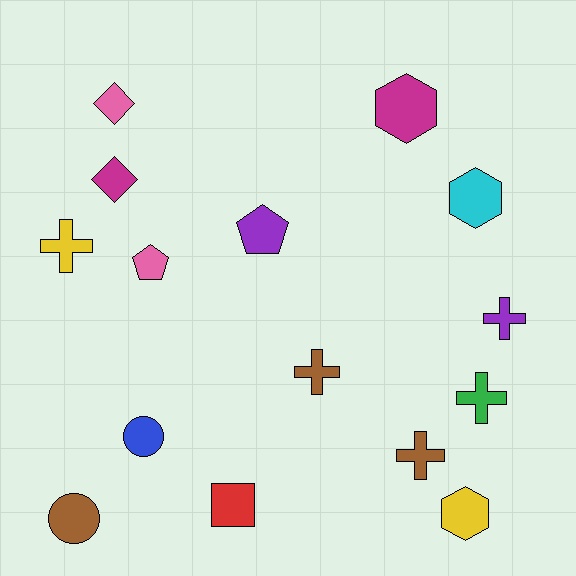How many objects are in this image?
There are 15 objects.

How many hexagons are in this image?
There are 3 hexagons.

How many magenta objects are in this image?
There are 2 magenta objects.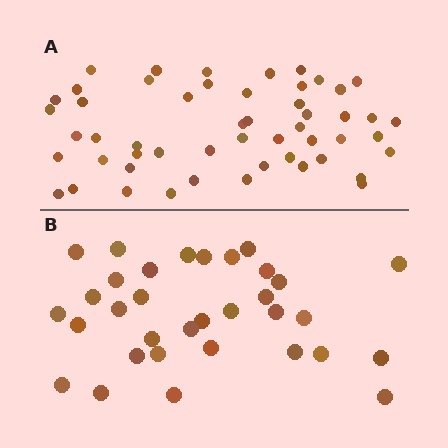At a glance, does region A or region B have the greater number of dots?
Region A (the top region) has more dots.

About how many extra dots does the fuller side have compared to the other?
Region A has approximately 20 more dots than region B.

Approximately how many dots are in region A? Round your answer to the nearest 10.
About 50 dots. (The exact count is 52, which rounds to 50.)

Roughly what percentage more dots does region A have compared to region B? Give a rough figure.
About 60% more.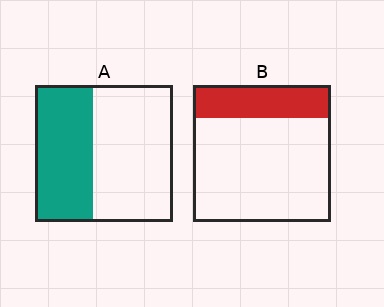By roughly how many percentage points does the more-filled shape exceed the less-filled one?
By roughly 20 percentage points (A over B).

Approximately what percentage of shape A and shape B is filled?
A is approximately 40% and B is approximately 25%.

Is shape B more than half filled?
No.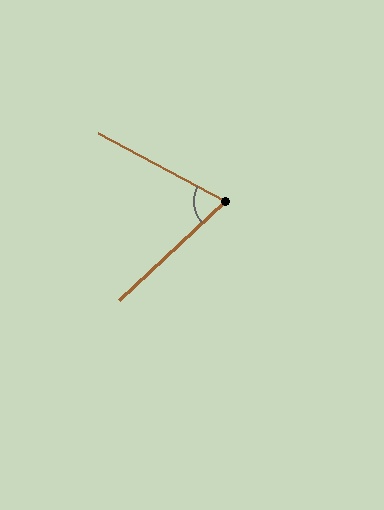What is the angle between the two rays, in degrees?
Approximately 71 degrees.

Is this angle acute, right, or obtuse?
It is acute.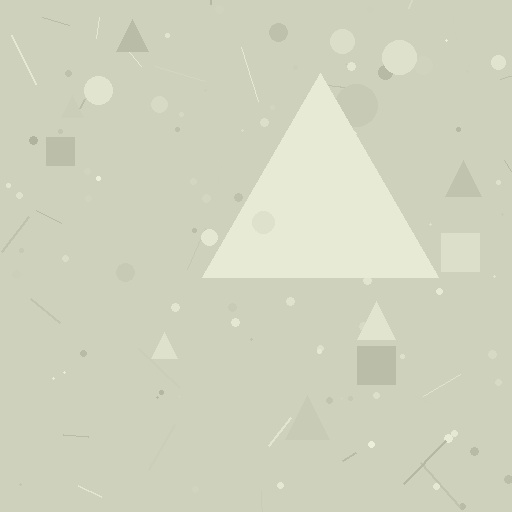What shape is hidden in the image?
A triangle is hidden in the image.